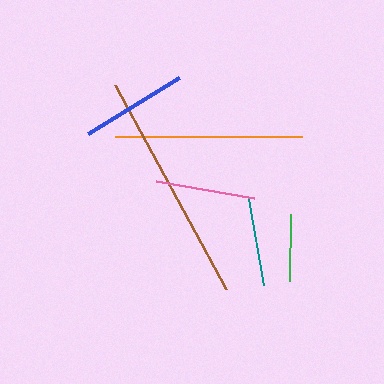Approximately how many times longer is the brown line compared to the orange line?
The brown line is approximately 1.2 times the length of the orange line.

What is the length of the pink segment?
The pink segment is approximately 99 pixels long.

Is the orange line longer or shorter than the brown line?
The brown line is longer than the orange line.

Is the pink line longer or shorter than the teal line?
The pink line is longer than the teal line.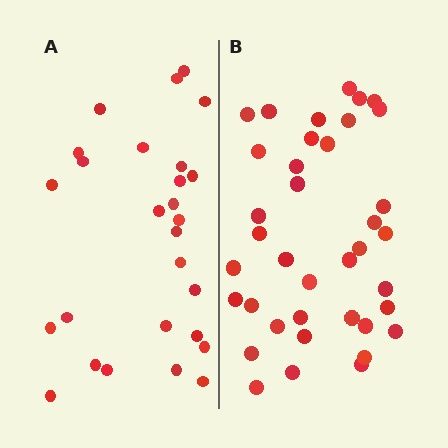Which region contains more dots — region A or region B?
Region B (the right region) has more dots.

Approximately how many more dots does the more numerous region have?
Region B has roughly 12 or so more dots than region A.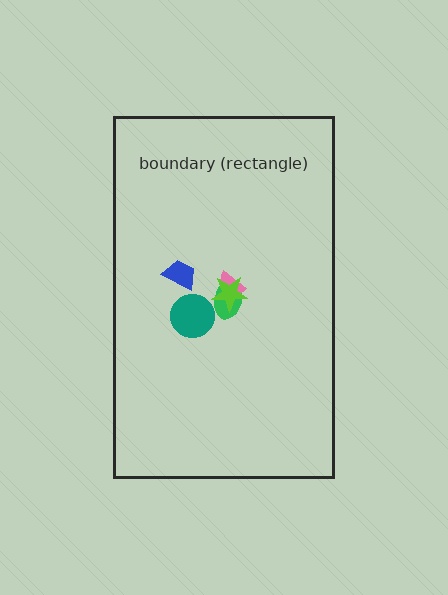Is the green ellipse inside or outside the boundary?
Inside.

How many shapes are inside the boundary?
5 inside, 0 outside.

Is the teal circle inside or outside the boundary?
Inside.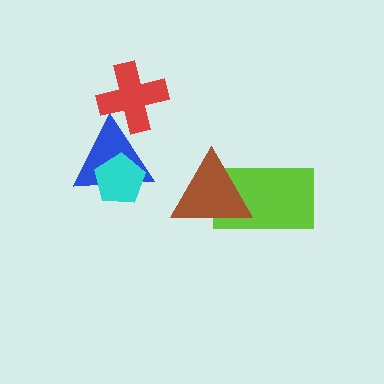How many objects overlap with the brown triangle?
1 object overlaps with the brown triangle.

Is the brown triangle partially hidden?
No, no other shape covers it.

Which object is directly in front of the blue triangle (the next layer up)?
The cyan pentagon is directly in front of the blue triangle.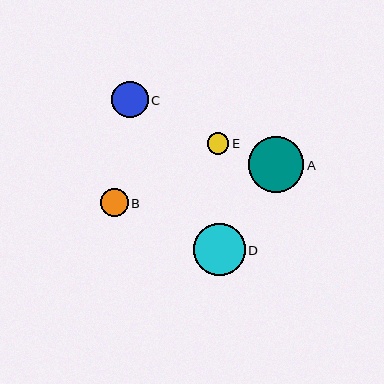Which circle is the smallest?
Circle E is the smallest with a size of approximately 22 pixels.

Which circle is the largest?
Circle A is the largest with a size of approximately 55 pixels.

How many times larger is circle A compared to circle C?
Circle A is approximately 1.5 times the size of circle C.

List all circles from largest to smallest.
From largest to smallest: A, D, C, B, E.